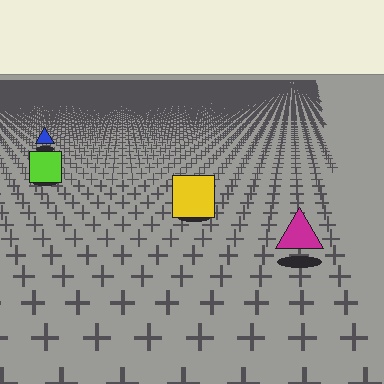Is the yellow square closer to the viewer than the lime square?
Yes. The yellow square is closer — you can tell from the texture gradient: the ground texture is coarser near it.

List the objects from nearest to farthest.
From nearest to farthest: the magenta triangle, the yellow square, the lime square, the blue triangle.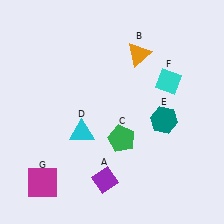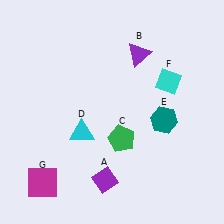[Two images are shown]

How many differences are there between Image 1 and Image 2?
There is 1 difference between the two images.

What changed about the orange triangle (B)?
In Image 1, B is orange. In Image 2, it changed to purple.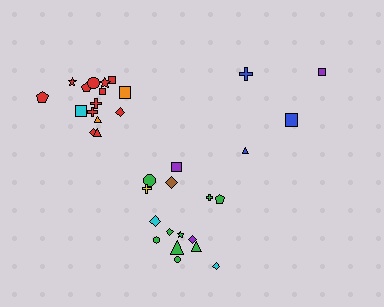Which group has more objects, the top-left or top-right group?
The top-left group.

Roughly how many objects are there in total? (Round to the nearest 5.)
Roughly 35 objects in total.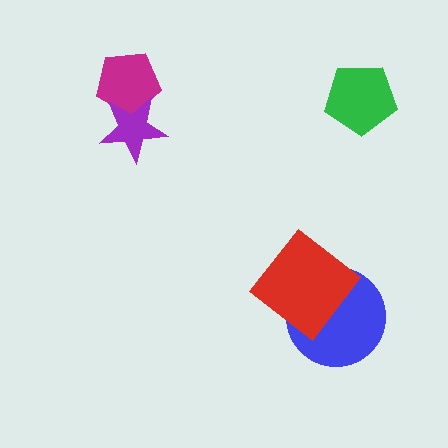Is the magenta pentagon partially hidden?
Yes, it is partially covered by another shape.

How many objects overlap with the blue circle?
1 object overlaps with the blue circle.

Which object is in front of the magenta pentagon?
The purple star is in front of the magenta pentagon.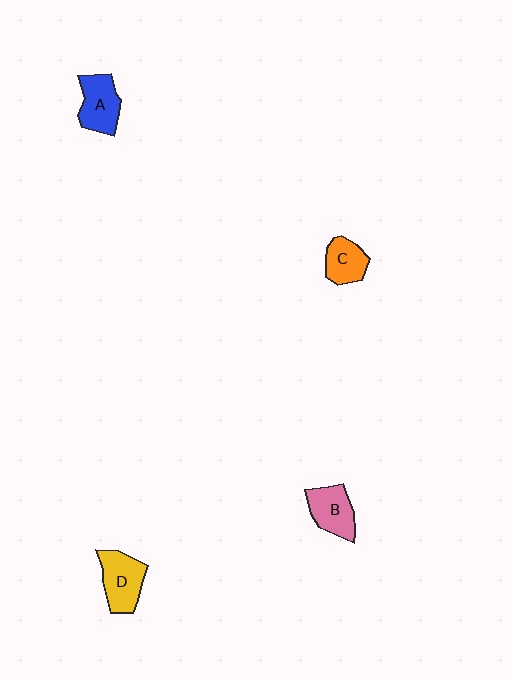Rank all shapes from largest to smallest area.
From largest to smallest: D (yellow), A (blue), B (pink), C (orange).